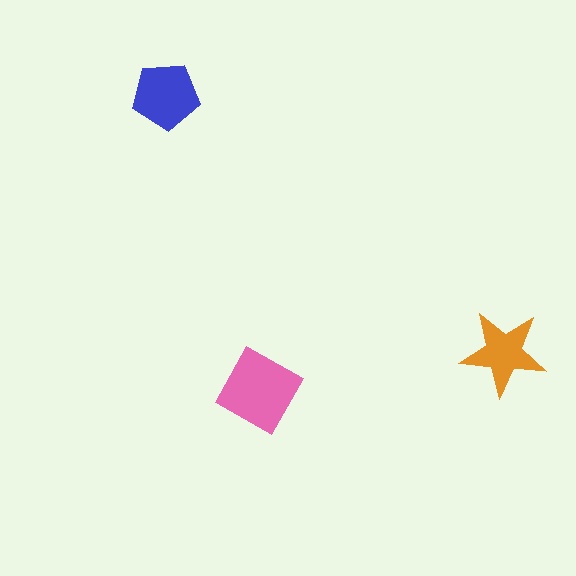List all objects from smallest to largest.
The orange star, the blue pentagon, the pink square.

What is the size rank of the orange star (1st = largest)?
3rd.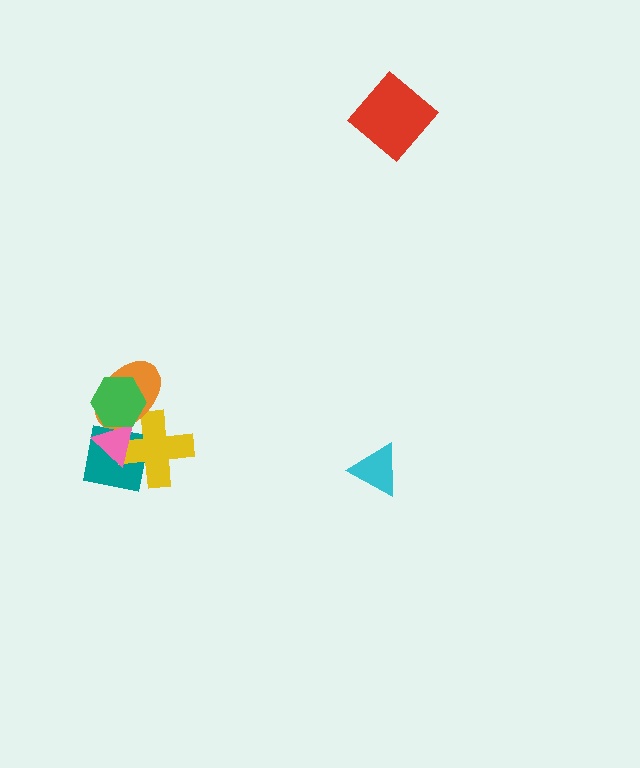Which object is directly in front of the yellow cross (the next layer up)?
The orange ellipse is directly in front of the yellow cross.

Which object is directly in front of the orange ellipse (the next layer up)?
The pink triangle is directly in front of the orange ellipse.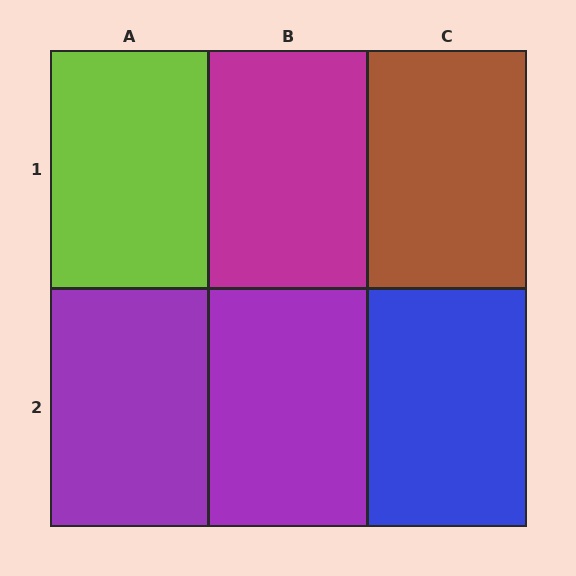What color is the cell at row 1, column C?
Brown.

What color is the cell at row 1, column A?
Lime.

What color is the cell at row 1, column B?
Magenta.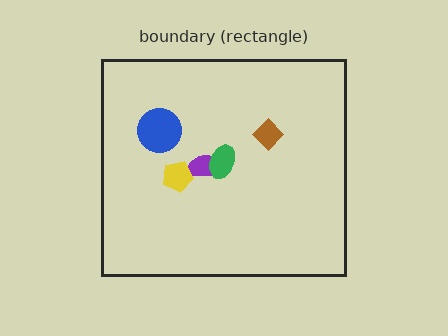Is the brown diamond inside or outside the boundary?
Inside.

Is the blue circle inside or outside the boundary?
Inside.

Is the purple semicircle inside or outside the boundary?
Inside.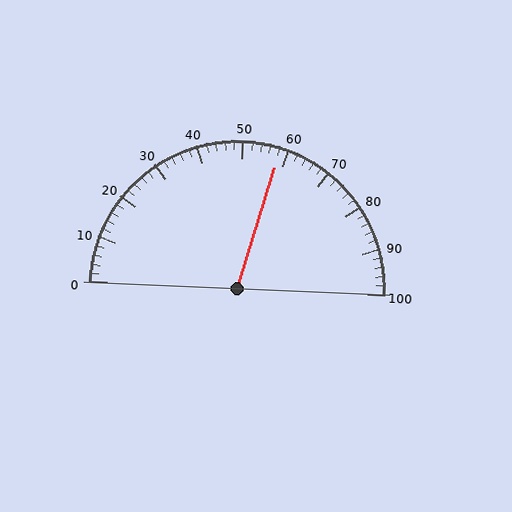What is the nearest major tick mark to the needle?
The nearest major tick mark is 60.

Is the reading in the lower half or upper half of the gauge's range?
The reading is in the upper half of the range (0 to 100).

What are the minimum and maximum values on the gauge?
The gauge ranges from 0 to 100.